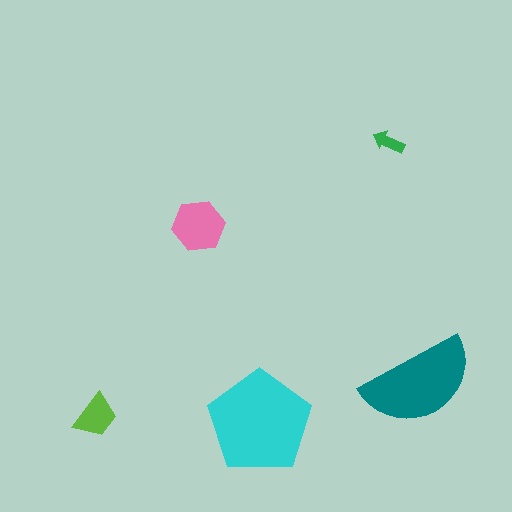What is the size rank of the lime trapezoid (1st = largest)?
4th.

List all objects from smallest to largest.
The green arrow, the lime trapezoid, the pink hexagon, the teal semicircle, the cyan pentagon.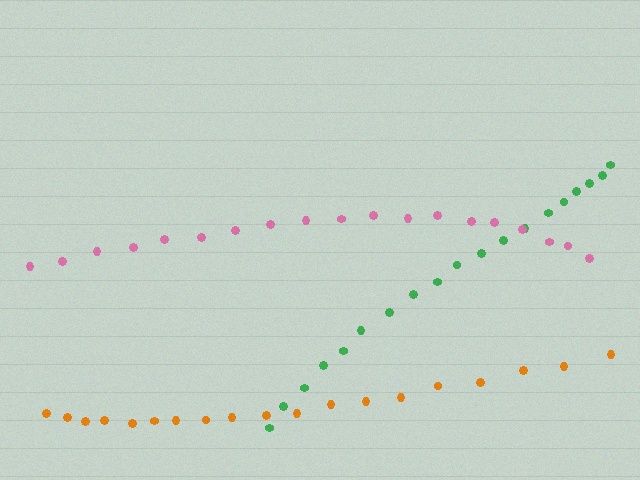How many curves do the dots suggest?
There are 3 distinct paths.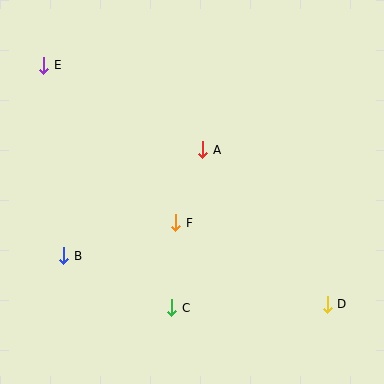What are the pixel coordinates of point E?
Point E is at (44, 65).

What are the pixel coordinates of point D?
Point D is at (327, 304).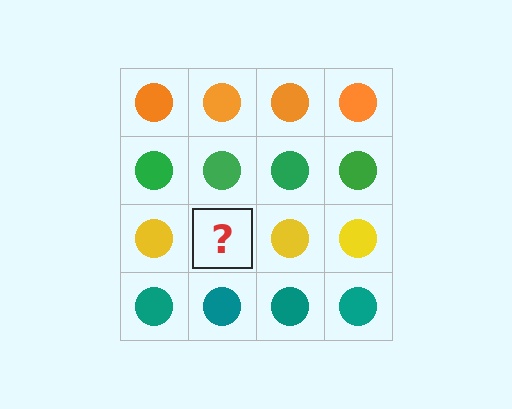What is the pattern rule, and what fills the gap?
The rule is that each row has a consistent color. The gap should be filled with a yellow circle.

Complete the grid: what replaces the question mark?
The question mark should be replaced with a yellow circle.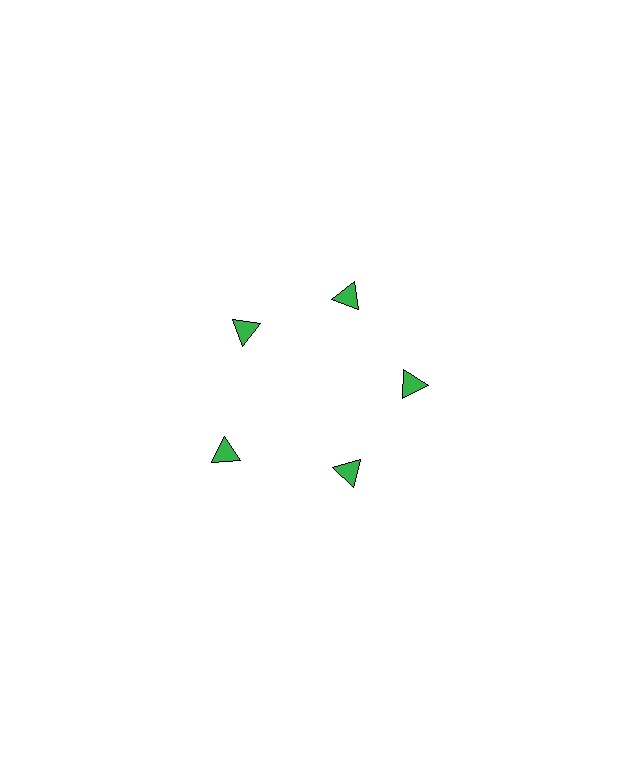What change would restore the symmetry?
The symmetry would be restored by moving it inward, back onto the ring so that all 5 triangles sit at equal angles and equal distance from the center.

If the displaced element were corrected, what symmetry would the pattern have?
It would have 5-fold rotational symmetry — the pattern would map onto itself every 72 degrees.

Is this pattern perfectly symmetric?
No. The 5 green triangles are arranged in a ring, but one element near the 8 o'clock position is pushed outward from the center, breaking the 5-fold rotational symmetry.